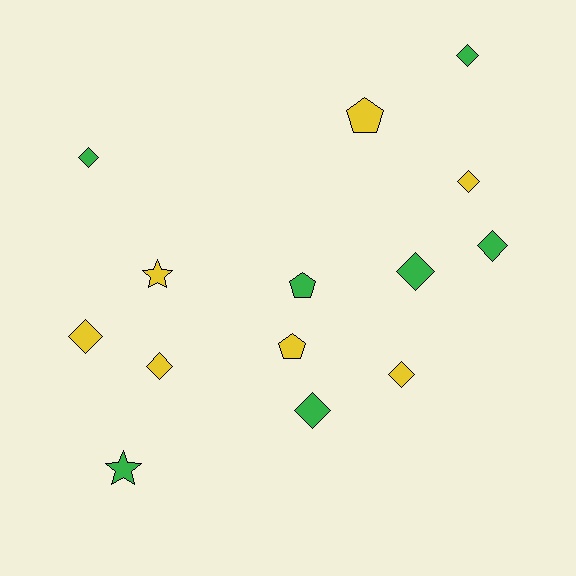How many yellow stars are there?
There is 1 yellow star.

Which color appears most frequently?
Green, with 7 objects.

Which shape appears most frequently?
Diamond, with 9 objects.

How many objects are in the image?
There are 14 objects.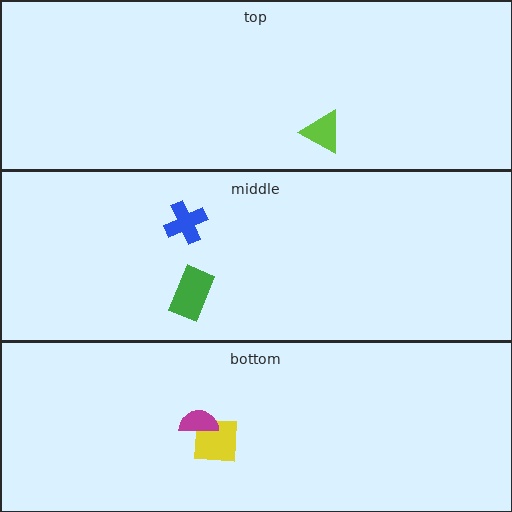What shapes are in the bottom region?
The yellow square, the magenta semicircle.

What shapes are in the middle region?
The green rectangle, the blue cross.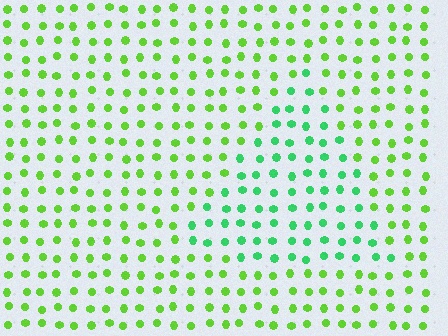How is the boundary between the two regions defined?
The boundary is defined purely by a slight shift in hue (about 37 degrees). Spacing, size, and orientation are identical on both sides.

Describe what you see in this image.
The image is filled with small lime elements in a uniform arrangement. A triangle-shaped region is visible where the elements are tinted to a slightly different hue, forming a subtle color boundary.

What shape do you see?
I see a triangle.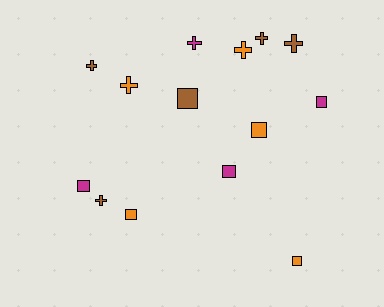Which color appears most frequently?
Orange, with 5 objects.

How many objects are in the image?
There are 14 objects.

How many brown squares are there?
There is 1 brown square.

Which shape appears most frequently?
Cross, with 7 objects.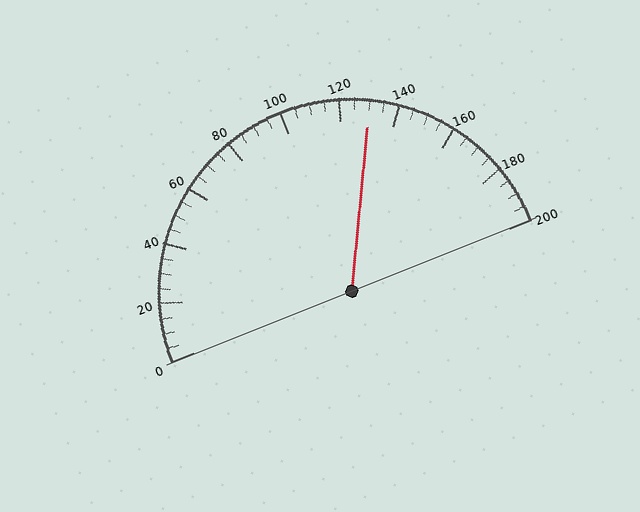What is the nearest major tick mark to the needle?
The nearest major tick mark is 120.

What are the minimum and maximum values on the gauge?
The gauge ranges from 0 to 200.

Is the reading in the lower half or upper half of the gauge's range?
The reading is in the upper half of the range (0 to 200).